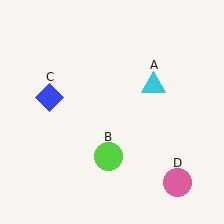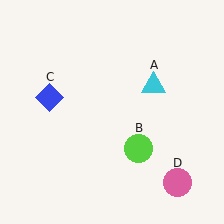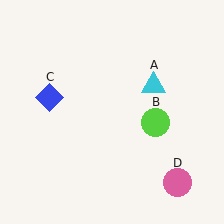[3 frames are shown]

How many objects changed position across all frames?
1 object changed position: lime circle (object B).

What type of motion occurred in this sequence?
The lime circle (object B) rotated counterclockwise around the center of the scene.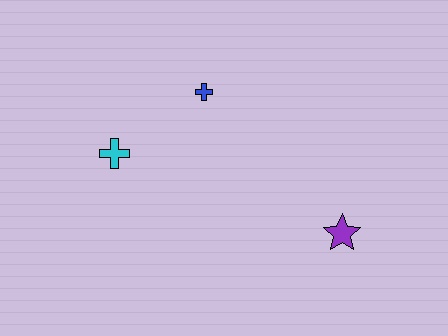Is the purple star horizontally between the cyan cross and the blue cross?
No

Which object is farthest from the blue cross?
The purple star is farthest from the blue cross.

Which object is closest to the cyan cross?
The blue cross is closest to the cyan cross.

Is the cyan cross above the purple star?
Yes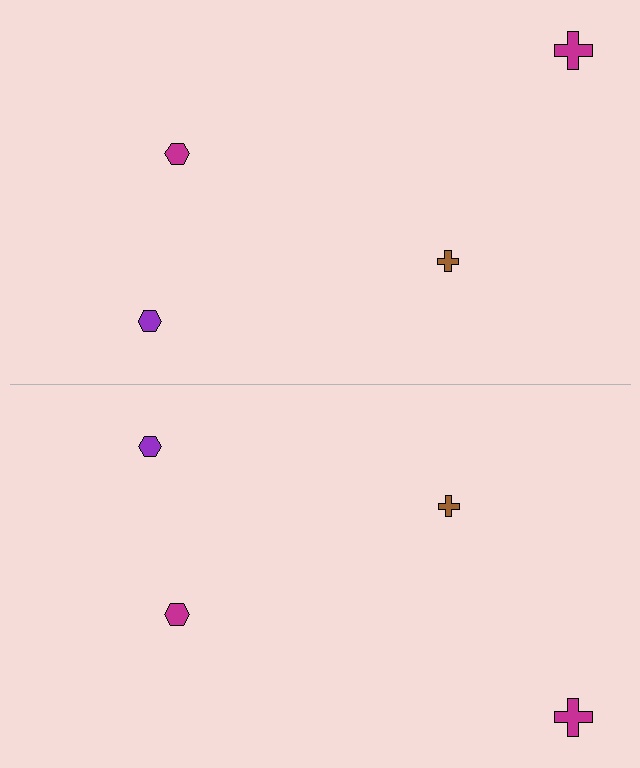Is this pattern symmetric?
Yes, this pattern has bilateral (reflection) symmetry.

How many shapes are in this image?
There are 8 shapes in this image.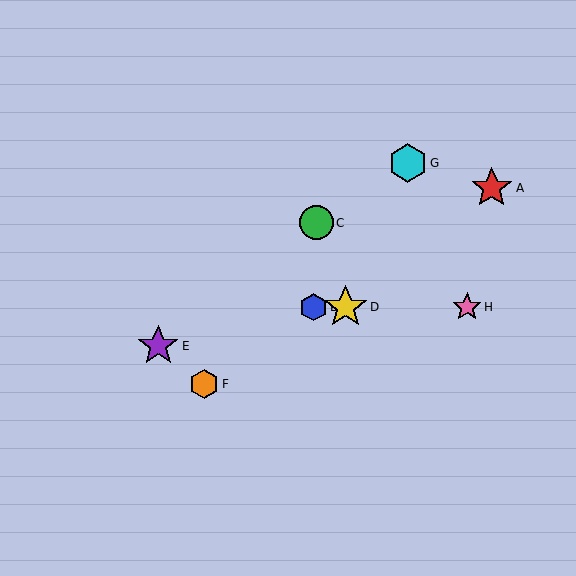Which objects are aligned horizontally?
Objects B, D, H are aligned horizontally.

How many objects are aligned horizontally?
3 objects (B, D, H) are aligned horizontally.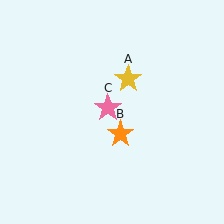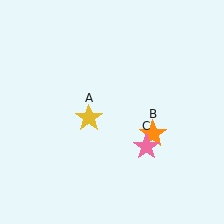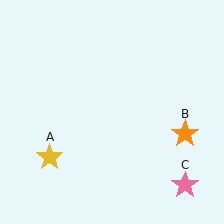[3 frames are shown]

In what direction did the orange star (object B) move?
The orange star (object B) moved right.